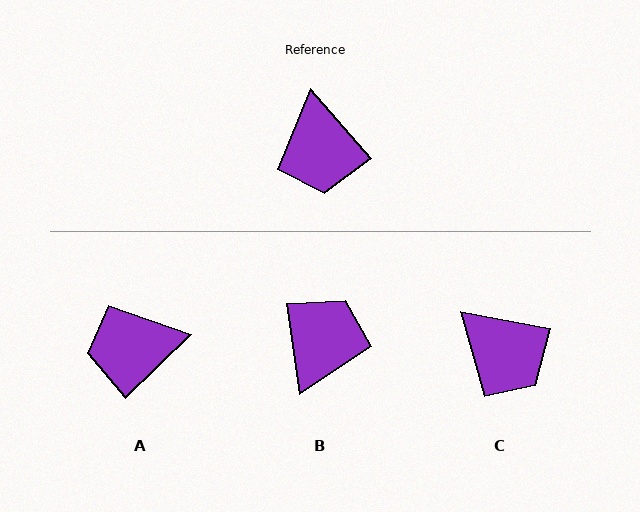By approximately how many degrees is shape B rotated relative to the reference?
Approximately 147 degrees counter-clockwise.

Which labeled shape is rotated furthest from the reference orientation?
B, about 147 degrees away.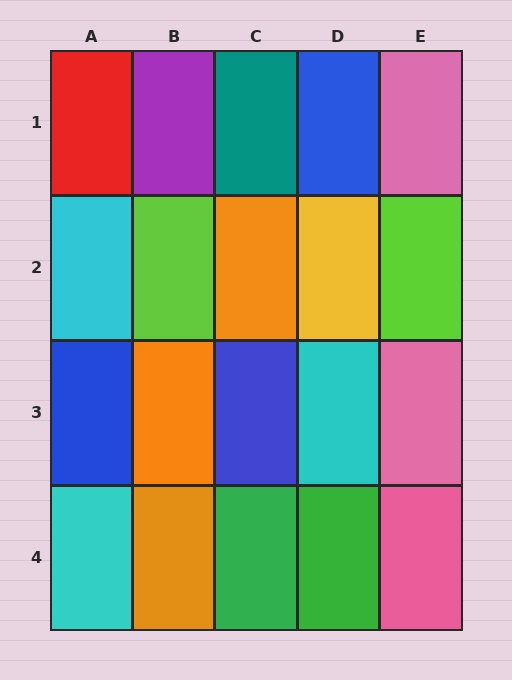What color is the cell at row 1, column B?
Purple.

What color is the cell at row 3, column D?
Cyan.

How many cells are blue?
3 cells are blue.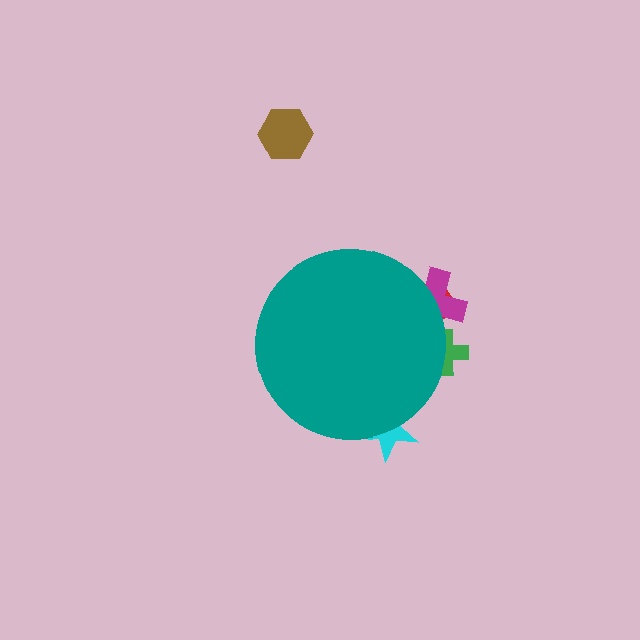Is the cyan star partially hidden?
Yes, the cyan star is partially hidden behind the teal circle.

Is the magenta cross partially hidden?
Yes, the magenta cross is partially hidden behind the teal circle.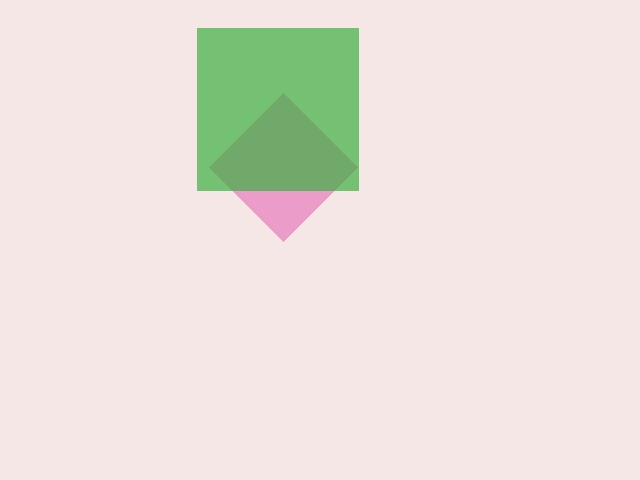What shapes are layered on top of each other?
The layered shapes are: a pink diamond, a green square.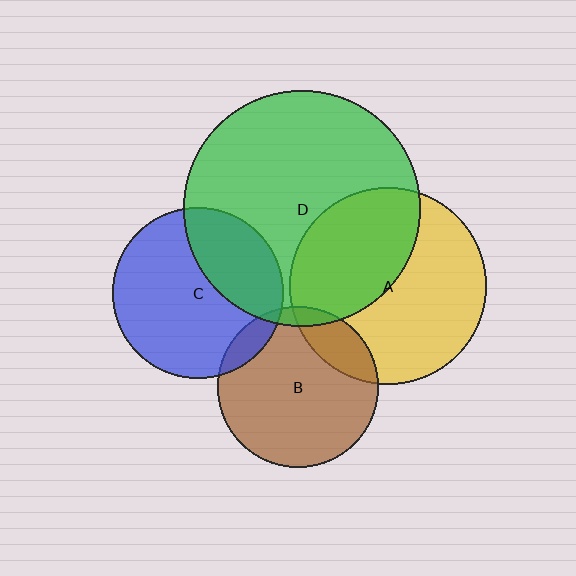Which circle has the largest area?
Circle D (green).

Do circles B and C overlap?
Yes.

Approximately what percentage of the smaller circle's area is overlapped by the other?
Approximately 10%.